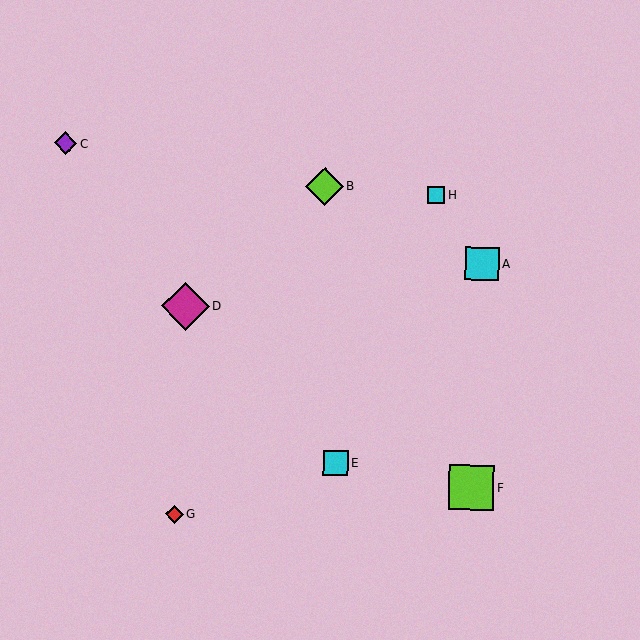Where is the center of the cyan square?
The center of the cyan square is at (482, 263).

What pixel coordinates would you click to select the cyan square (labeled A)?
Click at (482, 263) to select the cyan square A.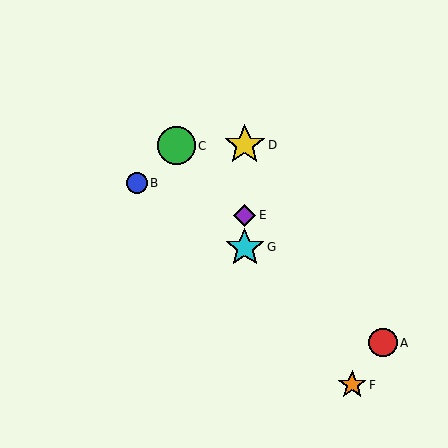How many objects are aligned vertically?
3 objects (D, E, G) are aligned vertically.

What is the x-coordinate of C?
Object C is at x≈176.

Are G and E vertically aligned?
Yes, both are at x≈245.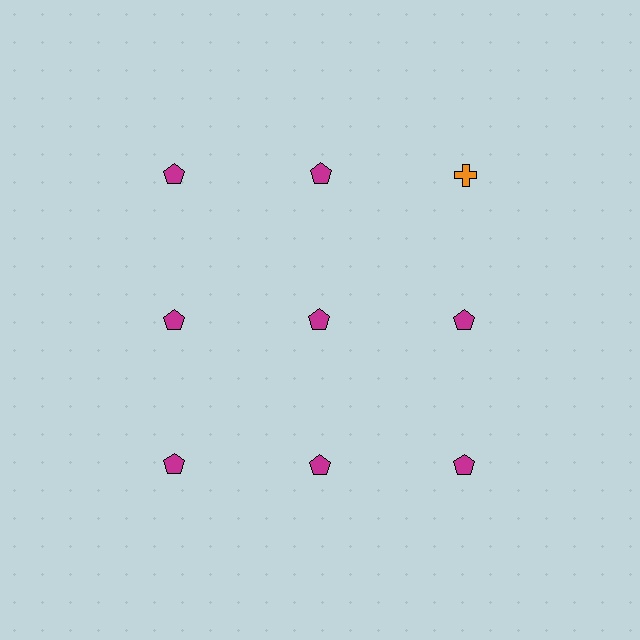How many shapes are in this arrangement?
There are 9 shapes arranged in a grid pattern.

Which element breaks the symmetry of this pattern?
The orange cross in the top row, center column breaks the symmetry. All other shapes are magenta pentagons.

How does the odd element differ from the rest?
It differs in both color (orange instead of magenta) and shape (cross instead of pentagon).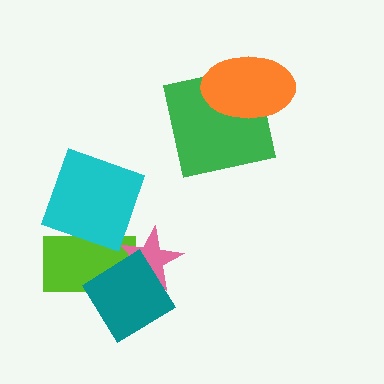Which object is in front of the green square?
The orange ellipse is in front of the green square.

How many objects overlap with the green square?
1 object overlaps with the green square.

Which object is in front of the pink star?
The teal diamond is in front of the pink star.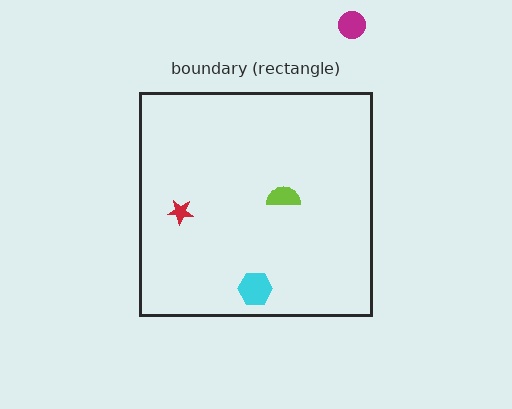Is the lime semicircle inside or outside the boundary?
Inside.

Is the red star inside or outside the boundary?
Inside.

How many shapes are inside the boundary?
3 inside, 1 outside.